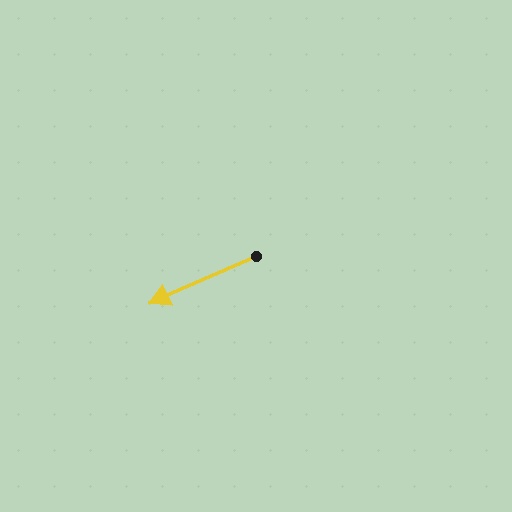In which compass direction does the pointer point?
Southwest.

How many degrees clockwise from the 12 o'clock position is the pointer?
Approximately 246 degrees.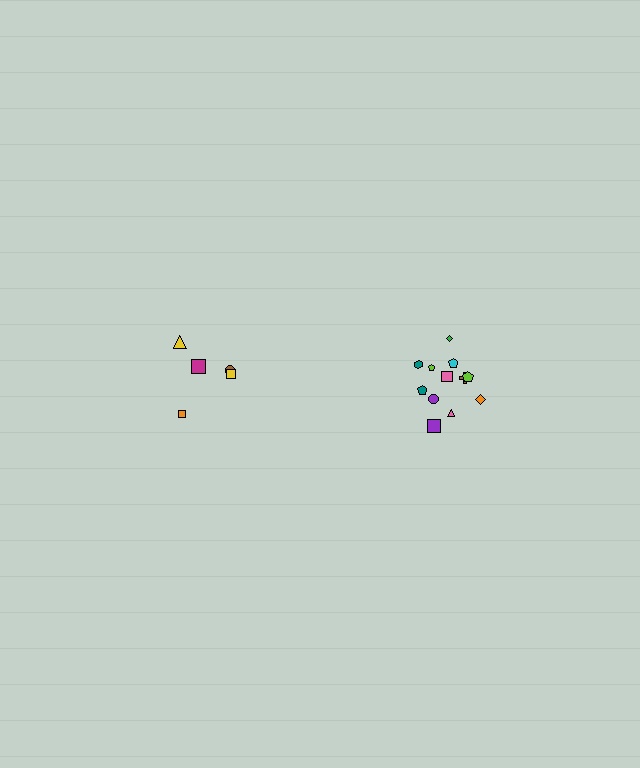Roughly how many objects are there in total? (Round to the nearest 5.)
Roughly 15 objects in total.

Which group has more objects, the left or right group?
The right group.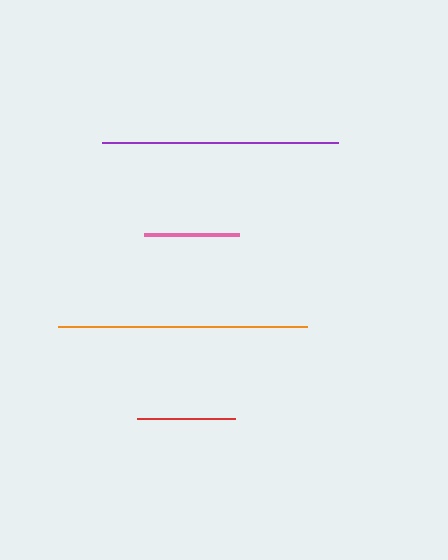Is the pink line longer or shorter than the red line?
The red line is longer than the pink line.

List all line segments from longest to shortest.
From longest to shortest: orange, purple, red, pink.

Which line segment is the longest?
The orange line is the longest at approximately 250 pixels.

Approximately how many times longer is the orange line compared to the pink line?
The orange line is approximately 2.6 times the length of the pink line.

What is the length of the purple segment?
The purple segment is approximately 235 pixels long.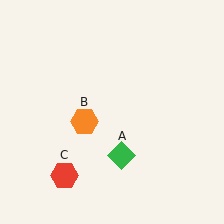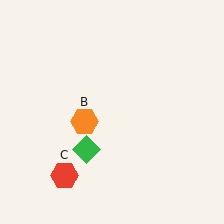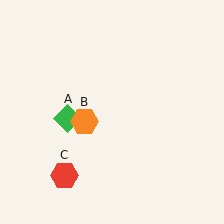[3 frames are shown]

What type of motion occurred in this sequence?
The green diamond (object A) rotated clockwise around the center of the scene.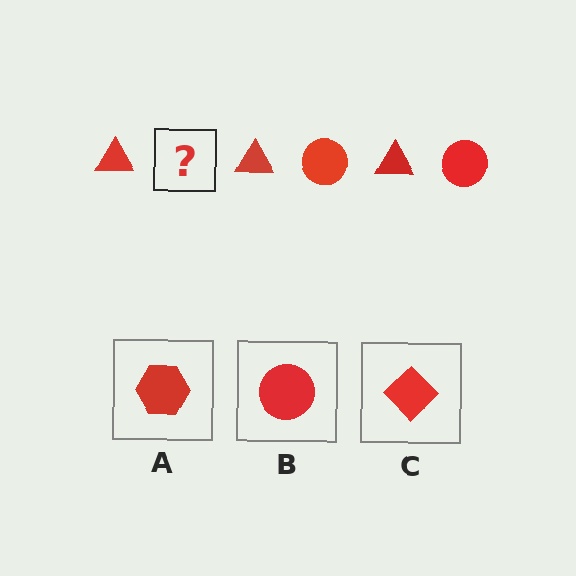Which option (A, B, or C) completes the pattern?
B.